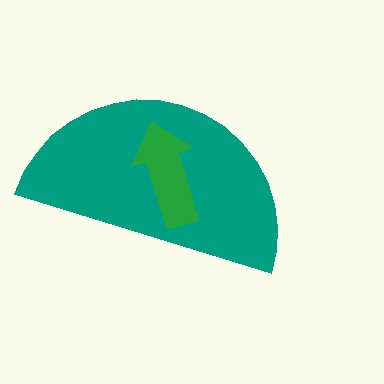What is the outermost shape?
The teal semicircle.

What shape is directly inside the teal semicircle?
The green arrow.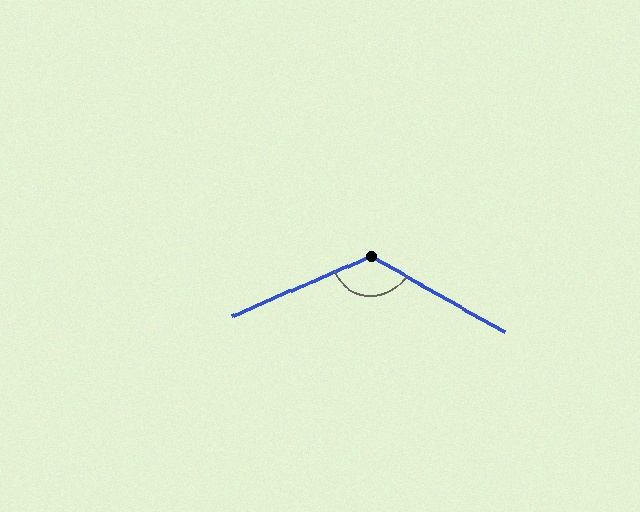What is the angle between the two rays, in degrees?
Approximately 127 degrees.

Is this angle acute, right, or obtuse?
It is obtuse.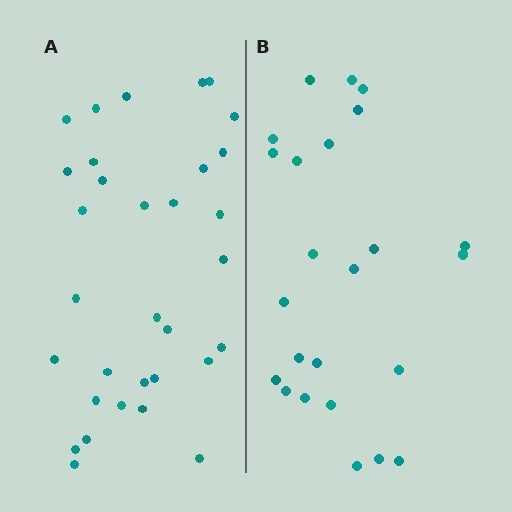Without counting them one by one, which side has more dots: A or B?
Region A (the left region) has more dots.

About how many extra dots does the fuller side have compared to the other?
Region A has roughly 8 or so more dots than region B.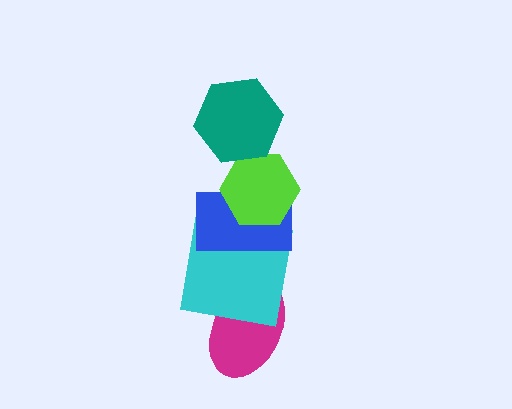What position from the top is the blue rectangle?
The blue rectangle is 3rd from the top.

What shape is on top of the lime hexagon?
The teal hexagon is on top of the lime hexagon.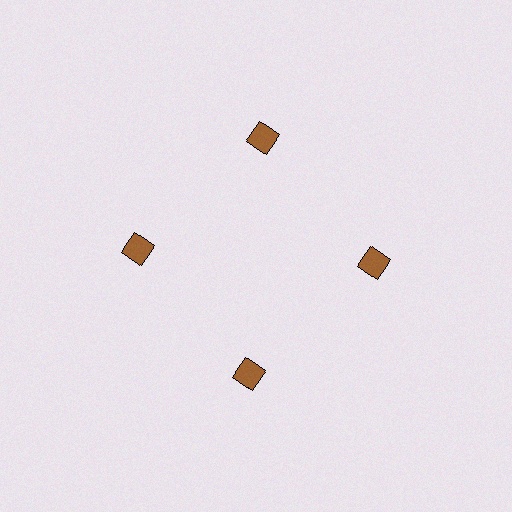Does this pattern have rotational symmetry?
Yes, this pattern has 4-fold rotational symmetry. It looks the same after rotating 90 degrees around the center.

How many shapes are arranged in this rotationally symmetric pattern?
There are 4 shapes, arranged in 4 groups of 1.